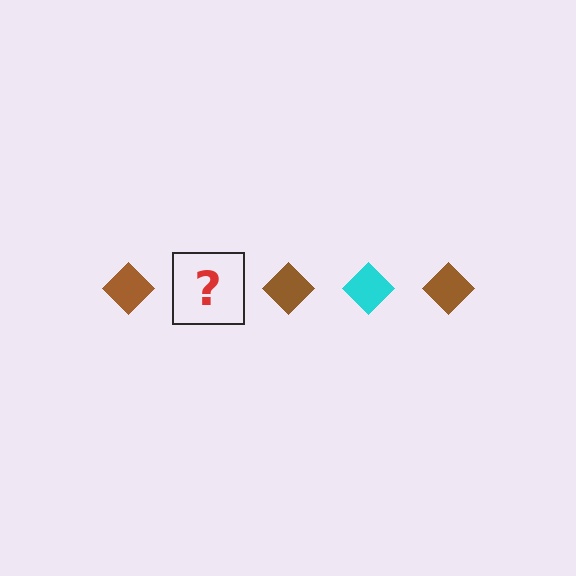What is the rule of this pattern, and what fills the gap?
The rule is that the pattern cycles through brown, cyan diamonds. The gap should be filled with a cyan diamond.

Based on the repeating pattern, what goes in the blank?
The blank should be a cyan diamond.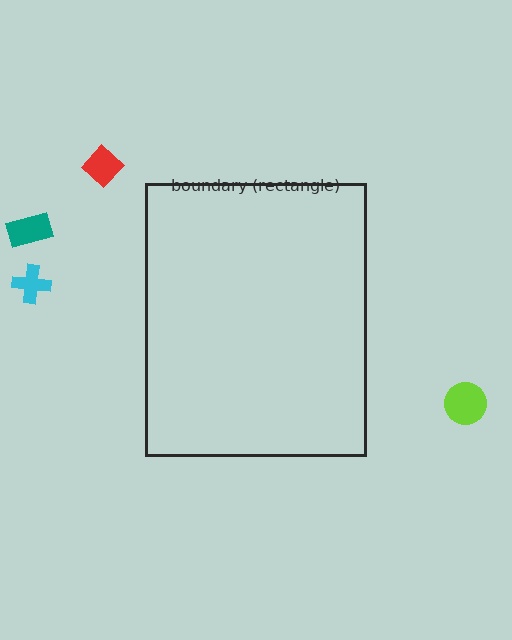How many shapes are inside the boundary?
0 inside, 4 outside.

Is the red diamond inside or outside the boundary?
Outside.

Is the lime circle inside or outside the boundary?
Outside.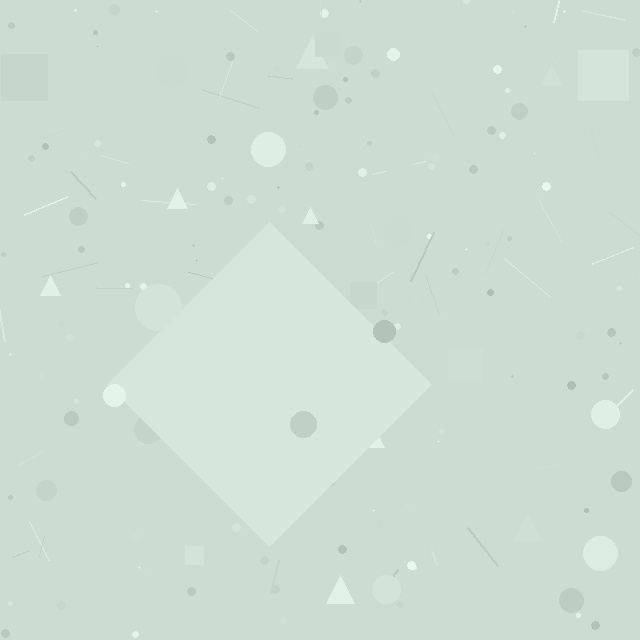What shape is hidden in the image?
A diamond is hidden in the image.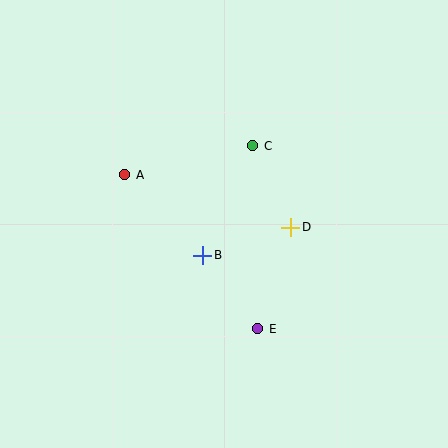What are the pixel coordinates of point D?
Point D is at (291, 227).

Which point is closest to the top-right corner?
Point C is closest to the top-right corner.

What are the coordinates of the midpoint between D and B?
The midpoint between D and B is at (247, 241).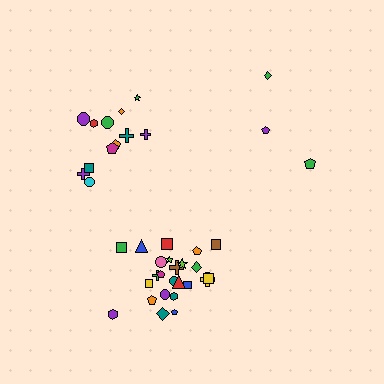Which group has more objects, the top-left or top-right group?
The top-left group.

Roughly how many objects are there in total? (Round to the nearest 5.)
Roughly 40 objects in total.